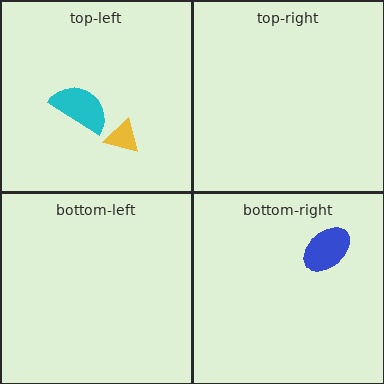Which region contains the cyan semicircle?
The top-left region.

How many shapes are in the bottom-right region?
1.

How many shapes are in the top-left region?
2.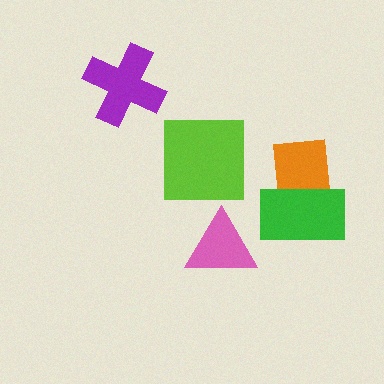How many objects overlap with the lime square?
0 objects overlap with the lime square.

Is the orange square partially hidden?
Yes, it is partially covered by another shape.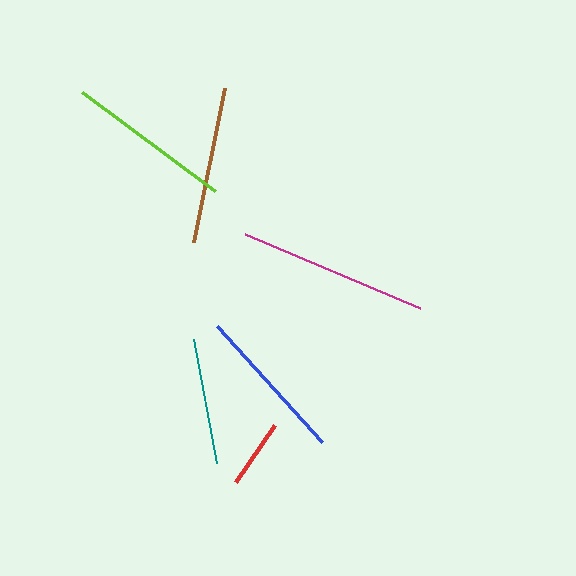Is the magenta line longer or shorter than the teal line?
The magenta line is longer than the teal line.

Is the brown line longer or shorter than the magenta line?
The magenta line is longer than the brown line.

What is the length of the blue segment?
The blue segment is approximately 156 pixels long.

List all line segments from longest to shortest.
From longest to shortest: magenta, lime, brown, blue, teal, red.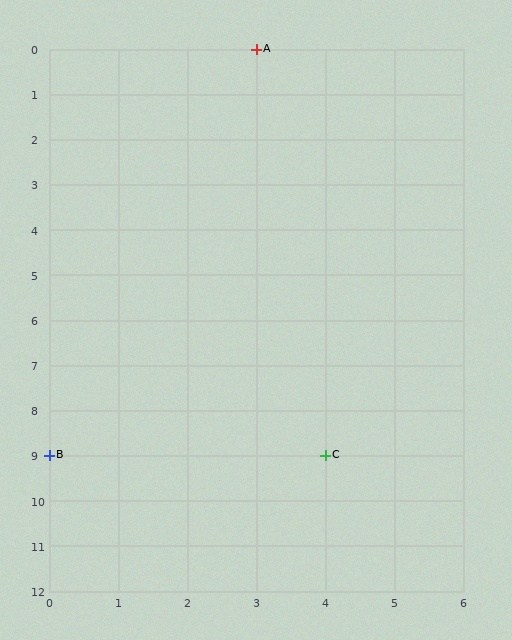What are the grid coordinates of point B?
Point B is at grid coordinates (0, 9).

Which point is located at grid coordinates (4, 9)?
Point C is at (4, 9).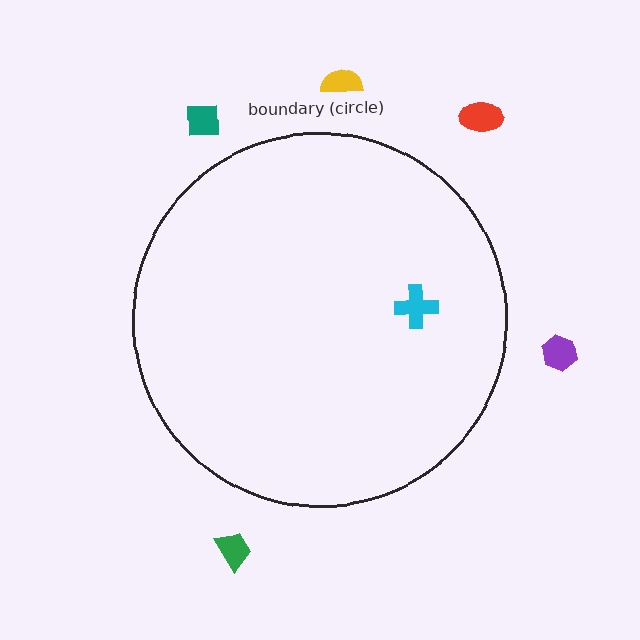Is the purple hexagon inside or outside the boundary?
Outside.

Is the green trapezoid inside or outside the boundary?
Outside.